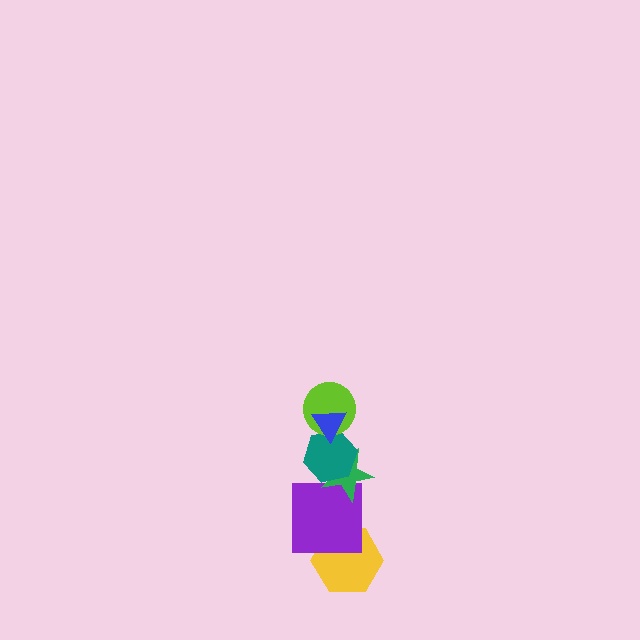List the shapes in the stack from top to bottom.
From top to bottom: the blue triangle, the lime circle, the teal hexagon, the green star, the purple square, the yellow hexagon.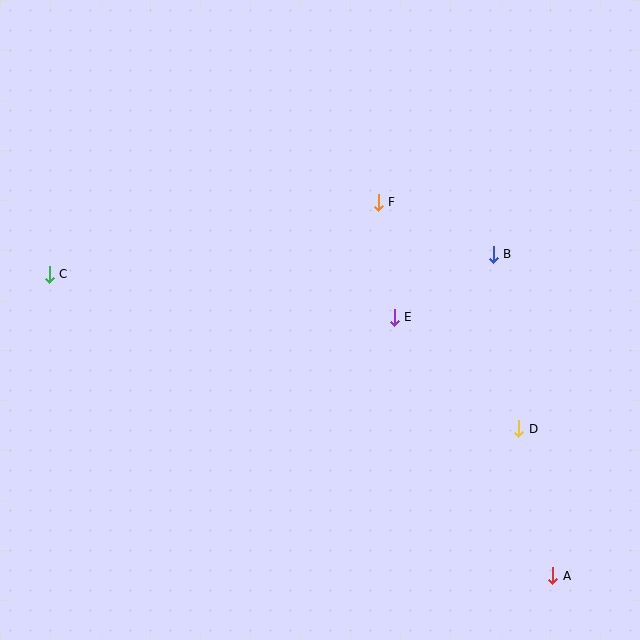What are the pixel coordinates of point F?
Point F is at (378, 202).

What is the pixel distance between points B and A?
The distance between B and A is 327 pixels.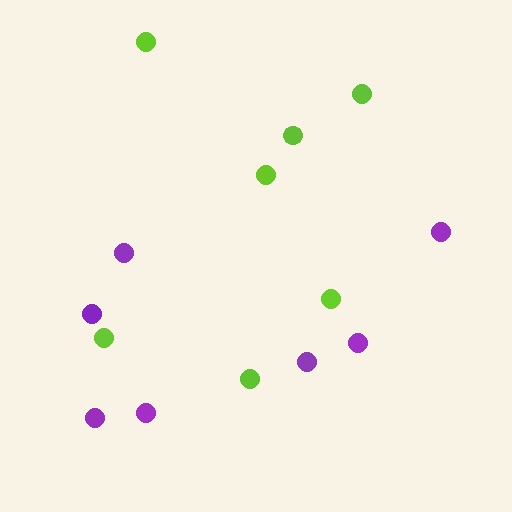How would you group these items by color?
There are 2 groups: one group of purple circles (7) and one group of lime circles (7).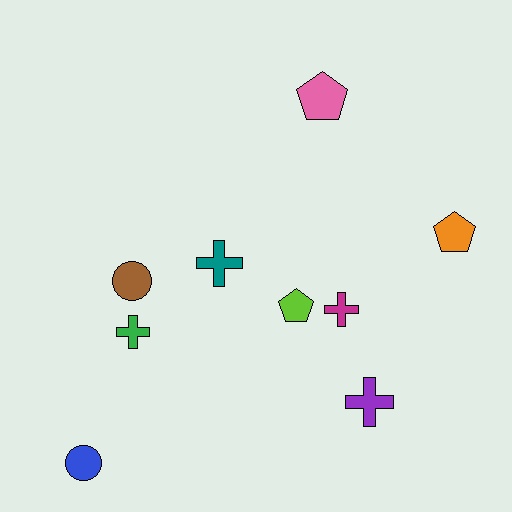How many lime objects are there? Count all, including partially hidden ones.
There is 1 lime object.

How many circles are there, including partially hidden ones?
There are 2 circles.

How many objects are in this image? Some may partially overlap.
There are 9 objects.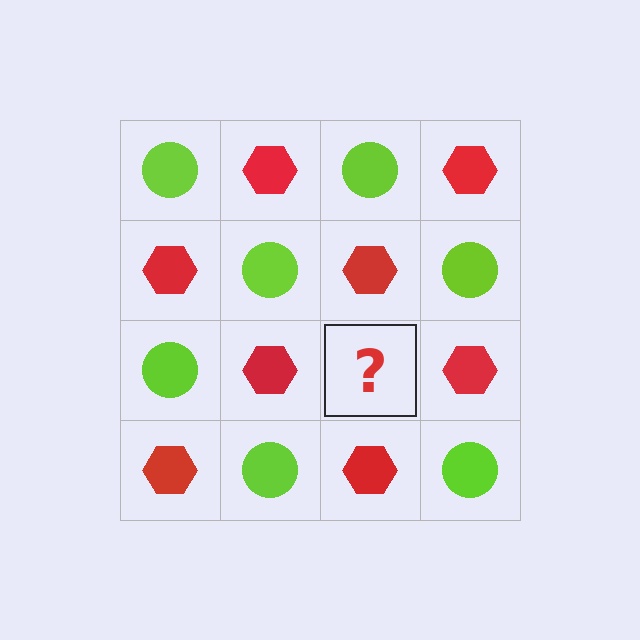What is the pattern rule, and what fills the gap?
The rule is that it alternates lime circle and red hexagon in a checkerboard pattern. The gap should be filled with a lime circle.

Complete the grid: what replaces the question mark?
The question mark should be replaced with a lime circle.